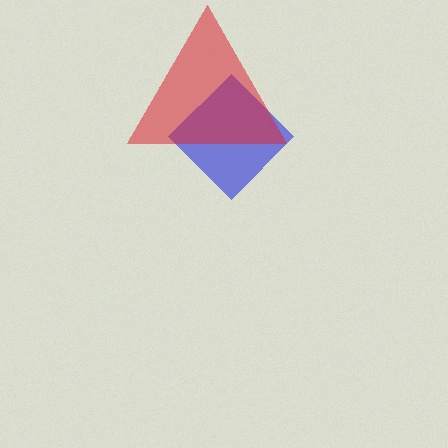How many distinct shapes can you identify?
There are 2 distinct shapes: a blue diamond, a red triangle.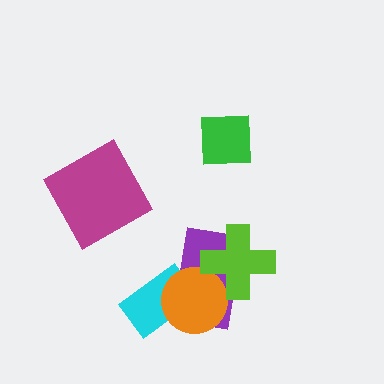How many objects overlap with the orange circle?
3 objects overlap with the orange circle.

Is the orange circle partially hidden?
Yes, it is partially covered by another shape.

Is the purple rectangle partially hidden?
Yes, it is partially covered by another shape.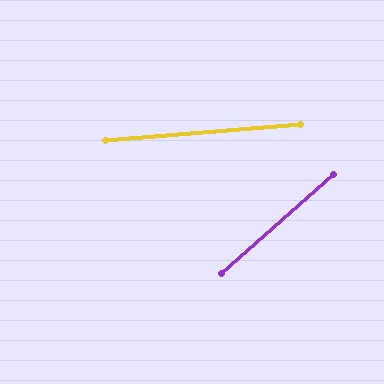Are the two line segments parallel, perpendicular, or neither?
Neither parallel nor perpendicular — they differ by about 37°.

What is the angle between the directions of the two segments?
Approximately 37 degrees.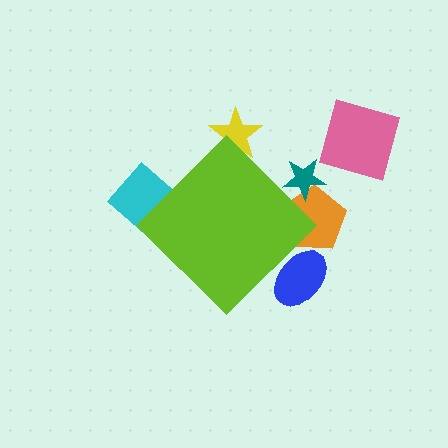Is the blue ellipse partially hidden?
Yes, the blue ellipse is partially hidden behind the lime diamond.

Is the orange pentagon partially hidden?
Yes, the orange pentagon is partially hidden behind the lime diamond.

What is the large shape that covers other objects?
A lime diamond.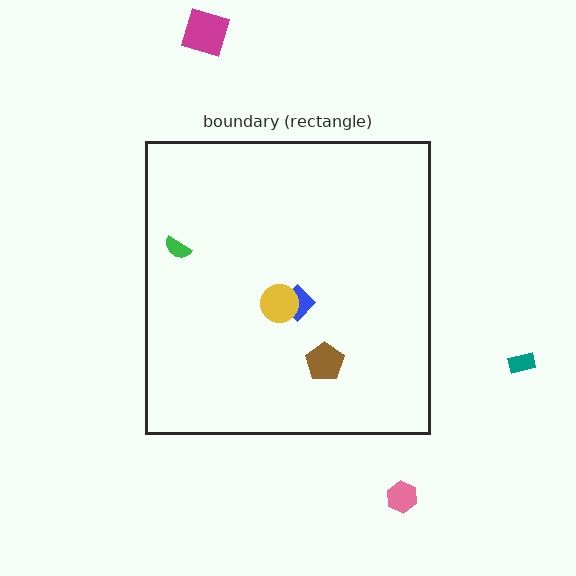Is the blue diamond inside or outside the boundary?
Inside.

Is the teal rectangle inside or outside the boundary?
Outside.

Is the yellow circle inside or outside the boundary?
Inside.